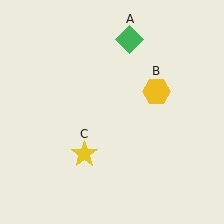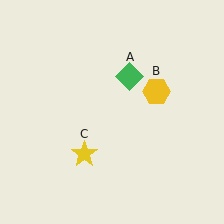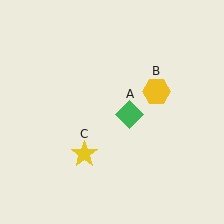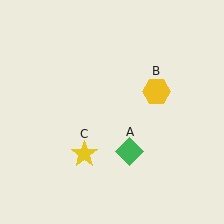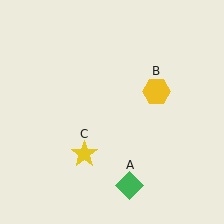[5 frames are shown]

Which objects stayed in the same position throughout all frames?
Yellow hexagon (object B) and yellow star (object C) remained stationary.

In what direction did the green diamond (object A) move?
The green diamond (object A) moved down.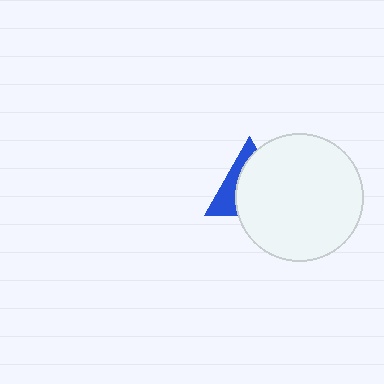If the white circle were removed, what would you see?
You would see the complete blue triangle.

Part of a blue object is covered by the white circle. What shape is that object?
It is a triangle.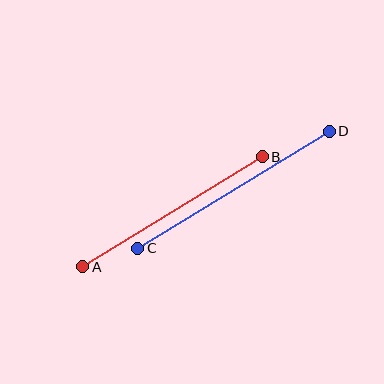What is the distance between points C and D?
The distance is approximately 224 pixels.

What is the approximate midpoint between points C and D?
The midpoint is at approximately (234, 190) pixels.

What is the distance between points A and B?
The distance is approximately 210 pixels.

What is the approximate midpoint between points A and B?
The midpoint is at approximately (173, 212) pixels.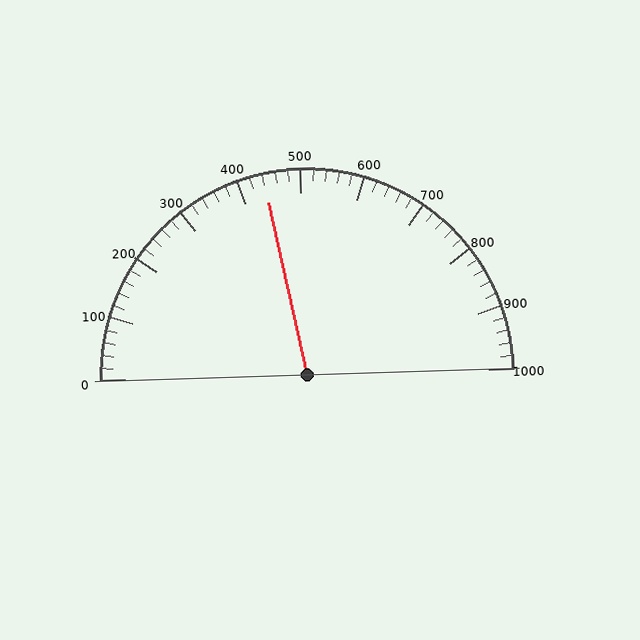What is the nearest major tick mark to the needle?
The nearest major tick mark is 400.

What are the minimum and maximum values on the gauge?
The gauge ranges from 0 to 1000.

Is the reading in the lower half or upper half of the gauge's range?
The reading is in the lower half of the range (0 to 1000).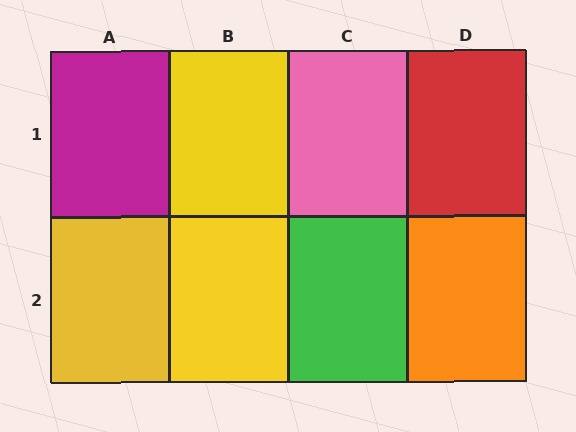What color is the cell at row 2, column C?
Green.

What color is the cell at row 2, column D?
Orange.